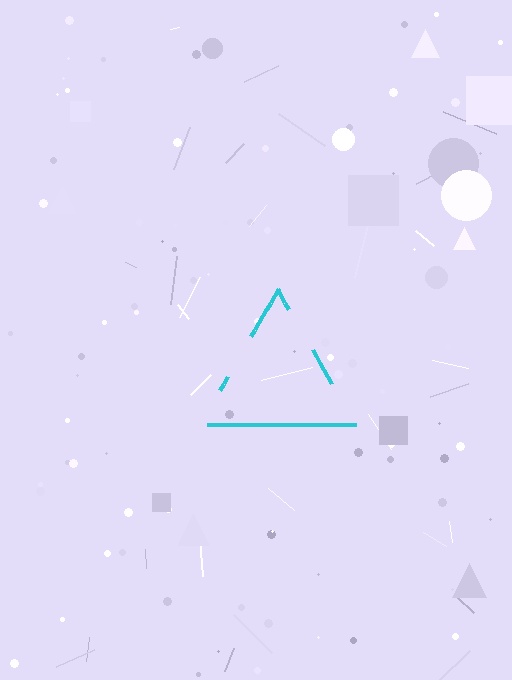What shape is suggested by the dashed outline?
The dashed outline suggests a triangle.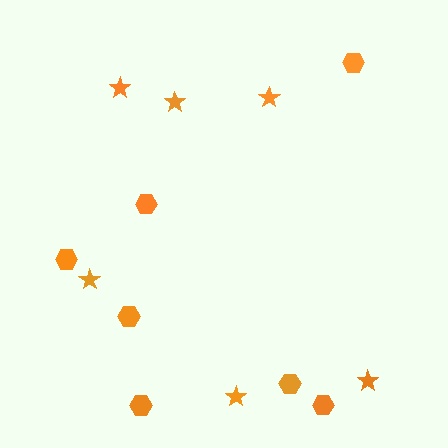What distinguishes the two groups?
There are 2 groups: one group of hexagons (7) and one group of stars (6).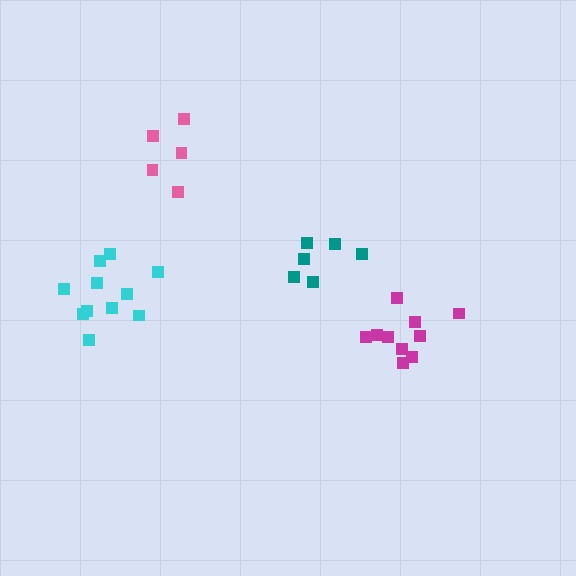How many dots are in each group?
Group 1: 10 dots, Group 2: 6 dots, Group 3: 11 dots, Group 4: 5 dots (32 total).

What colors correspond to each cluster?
The clusters are colored: magenta, teal, cyan, pink.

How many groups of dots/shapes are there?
There are 4 groups.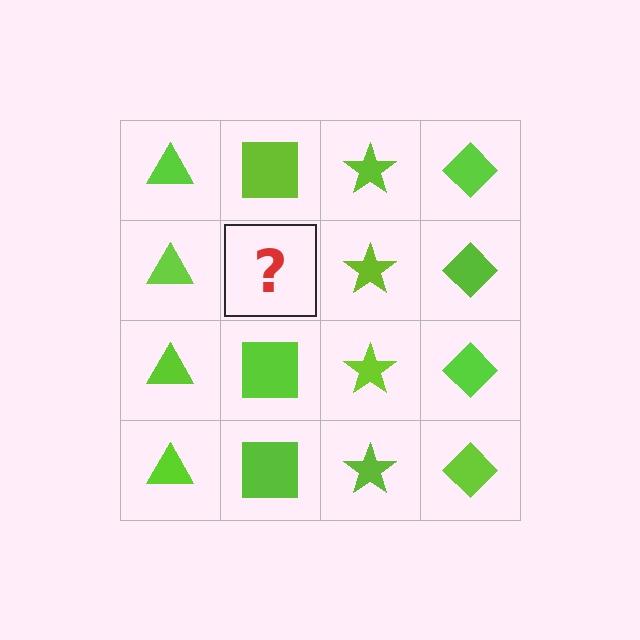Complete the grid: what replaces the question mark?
The question mark should be replaced with a lime square.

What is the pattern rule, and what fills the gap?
The rule is that each column has a consistent shape. The gap should be filled with a lime square.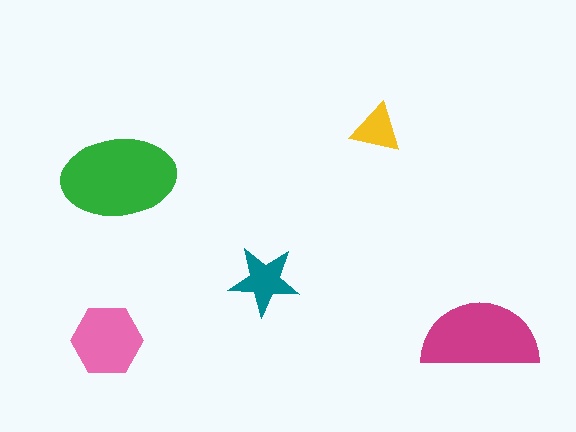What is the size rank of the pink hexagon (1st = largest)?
3rd.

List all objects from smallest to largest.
The yellow triangle, the teal star, the pink hexagon, the magenta semicircle, the green ellipse.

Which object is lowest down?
The pink hexagon is bottommost.